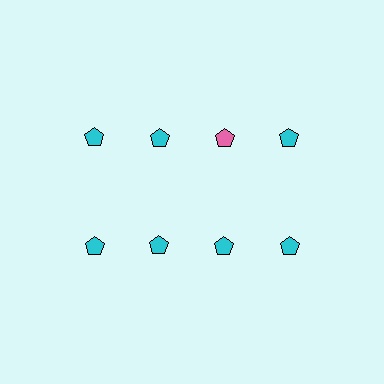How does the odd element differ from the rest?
It has a different color: pink instead of cyan.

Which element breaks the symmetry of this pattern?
The pink pentagon in the top row, center column breaks the symmetry. All other shapes are cyan pentagons.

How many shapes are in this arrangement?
There are 8 shapes arranged in a grid pattern.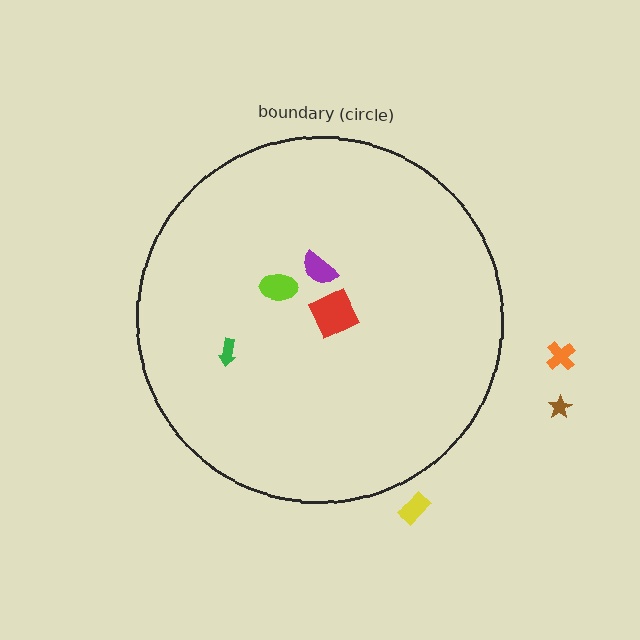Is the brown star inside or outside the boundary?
Outside.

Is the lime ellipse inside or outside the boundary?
Inside.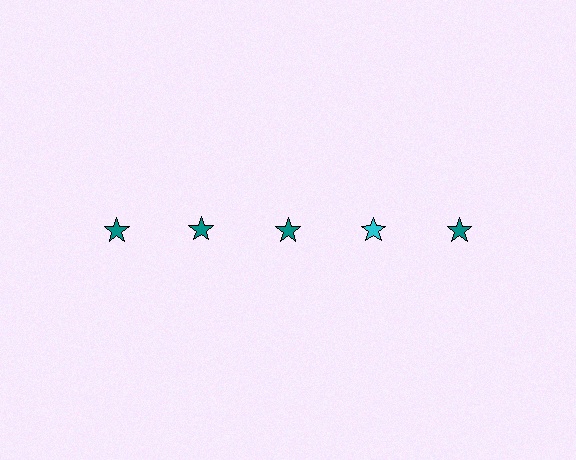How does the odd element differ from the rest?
It has a different color: cyan instead of teal.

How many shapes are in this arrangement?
There are 5 shapes arranged in a grid pattern.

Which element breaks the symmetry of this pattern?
The cyan star in the top row, second from right column breaks the symmetry. All other shapes are teal stars.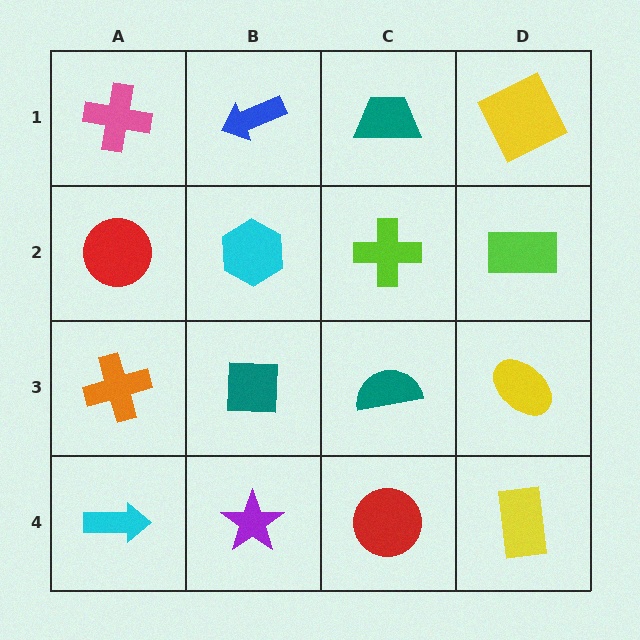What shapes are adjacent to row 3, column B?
A cyan hexagon (row 2, column B), a purple star (row 4, column B), an orange cross (row 3, column A), a teal semicircle (row 3, column C).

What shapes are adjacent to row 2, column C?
A teal trapezoid (row 1, column C), a teal semicircle (row 3, column C), a cyan hexagon (row 2, column B), a lime rectangle (row 2, column D).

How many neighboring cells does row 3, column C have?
4.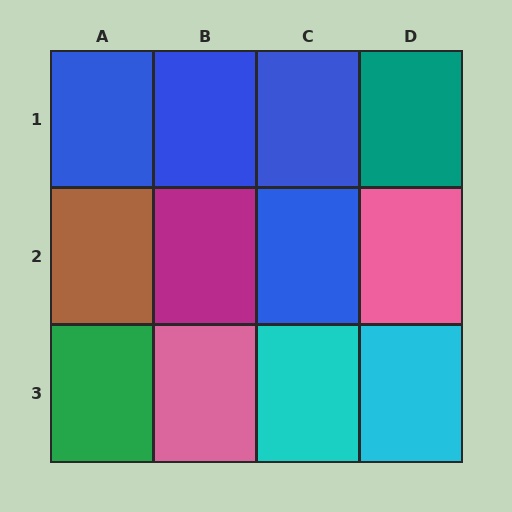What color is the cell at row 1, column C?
Blue.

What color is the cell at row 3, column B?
Pink.